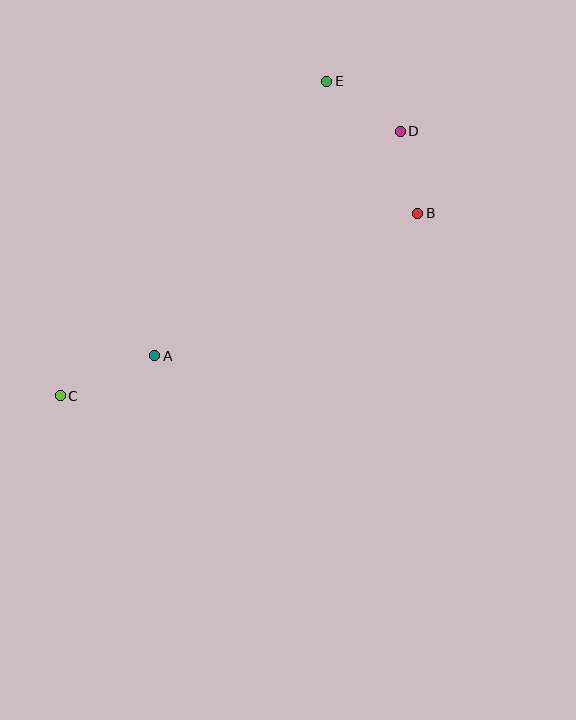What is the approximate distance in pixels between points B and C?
The distance between B and C is approximately 401 pixels.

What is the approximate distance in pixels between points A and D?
The distance between A and D is approximately 332 pixels.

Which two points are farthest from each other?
Points C and D are farthest from each other.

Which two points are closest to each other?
Points B and D are closest to each other.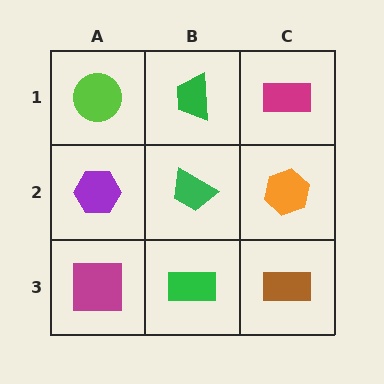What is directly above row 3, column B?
A green trapezoid.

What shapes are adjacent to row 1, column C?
An orange hexagon (row 2, column C), a green trapezoid (row 1, column B).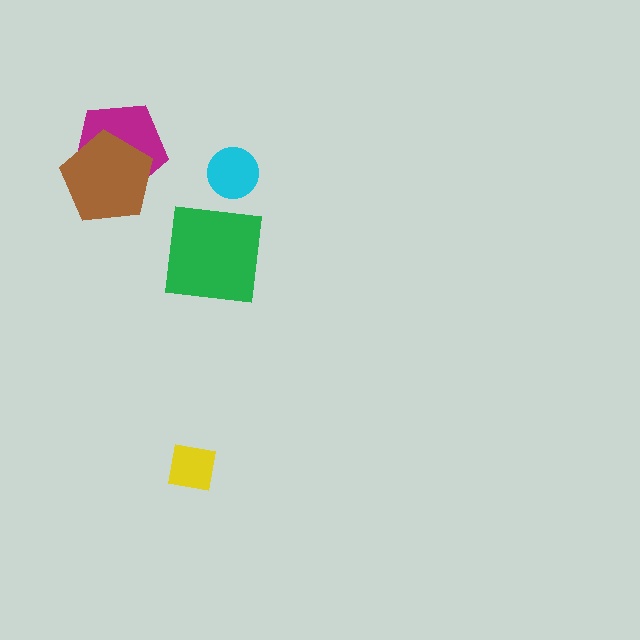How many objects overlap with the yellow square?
0 objects overlap with the yellow square.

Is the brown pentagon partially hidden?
No, no other shape covers it.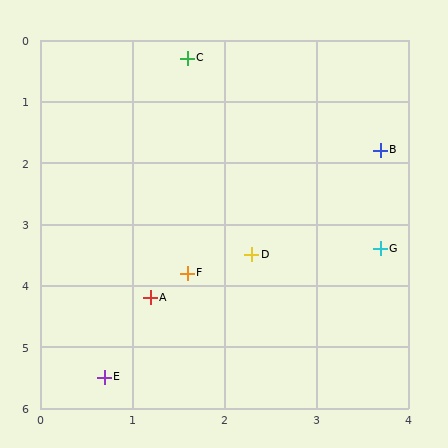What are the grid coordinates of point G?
Point G is at approximately (3.7, 3.4).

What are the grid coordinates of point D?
Point D is at approximately (2.3, 3.5).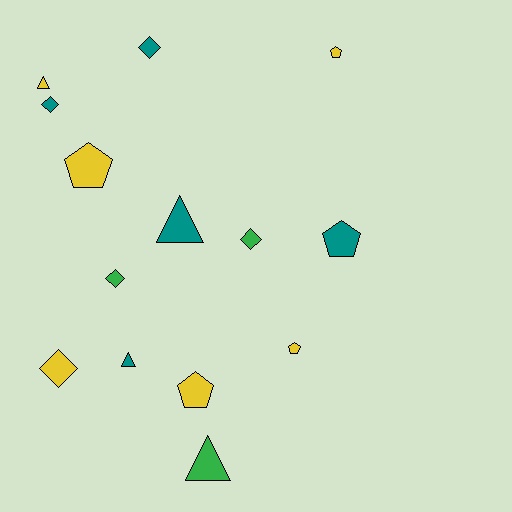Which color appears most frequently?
Yellow, with 6 objects.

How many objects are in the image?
There are 14 objects.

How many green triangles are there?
There is 1 green triangle.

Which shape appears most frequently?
Pentagon, with 5 objects.